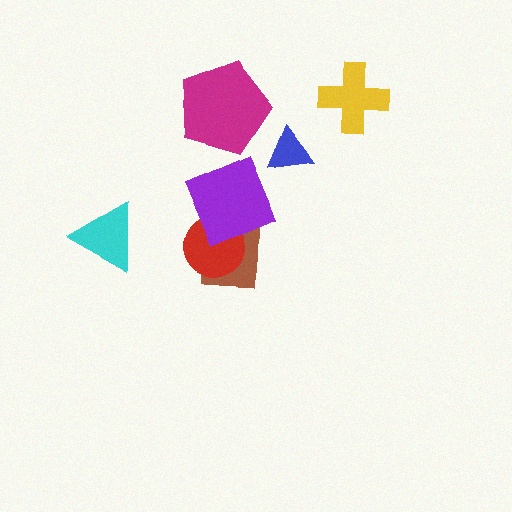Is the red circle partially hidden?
Yes, it is partially covered by another shape.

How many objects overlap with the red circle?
2 objects overlap with the red circle.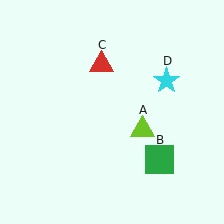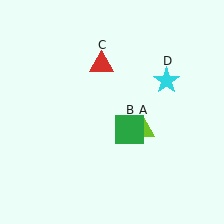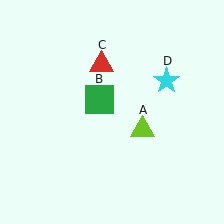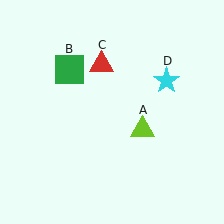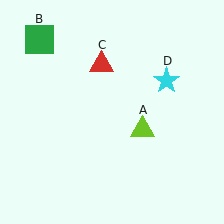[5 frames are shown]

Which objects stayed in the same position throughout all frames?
Lime triangle (object A) and red triangle (object C) and cyan star (object D) remained stationary.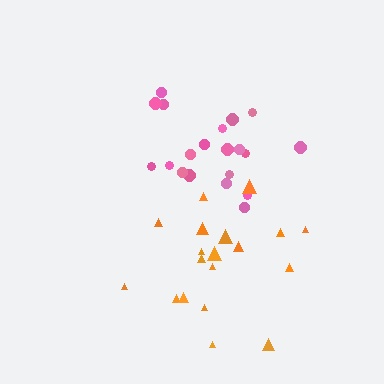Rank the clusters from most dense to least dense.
pink, orange.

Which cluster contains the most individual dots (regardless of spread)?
Pink (20).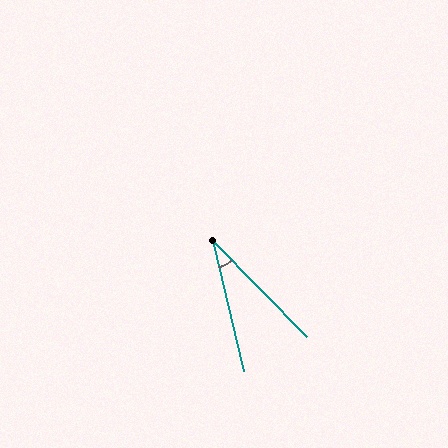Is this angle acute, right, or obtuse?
It is acute.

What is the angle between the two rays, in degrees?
Approximately 31 degrees.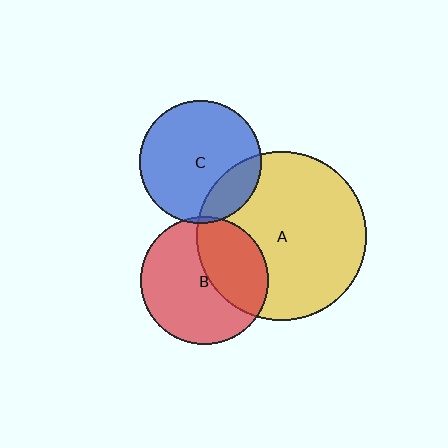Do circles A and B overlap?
Yes.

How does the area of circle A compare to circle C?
Approximately 1.9 times.